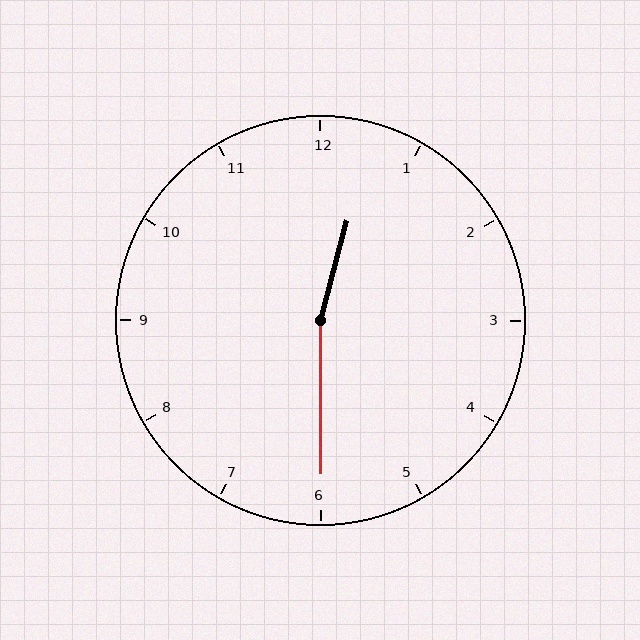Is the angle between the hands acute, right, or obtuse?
It is obtuse.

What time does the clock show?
12:30.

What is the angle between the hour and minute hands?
Approximately 165 degrees.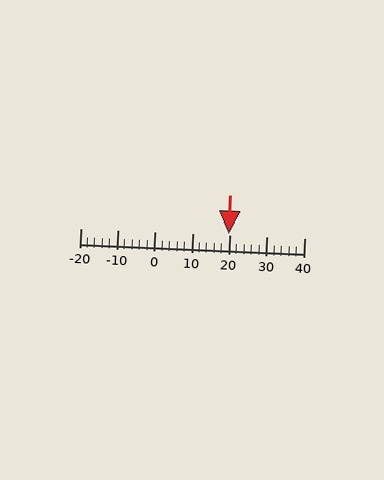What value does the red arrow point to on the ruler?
The red arrow points to approximately 20.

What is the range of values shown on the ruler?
The ruler shows values from -20 to 40.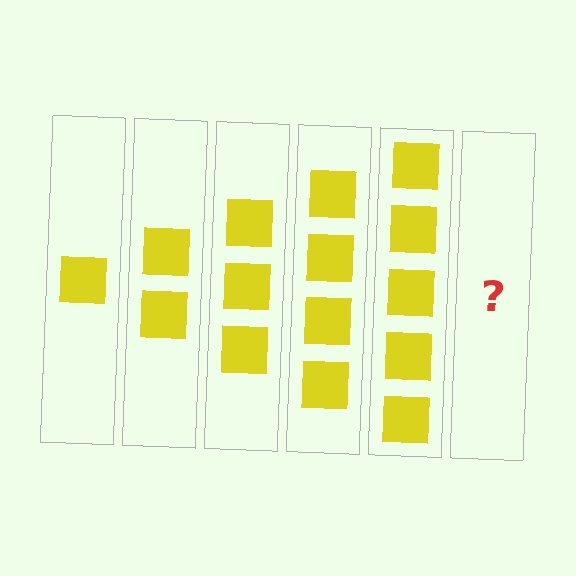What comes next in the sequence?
The next element should be 6 squares.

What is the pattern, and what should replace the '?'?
The pattern is that each step adds one more square. The '?' should be 6 squares.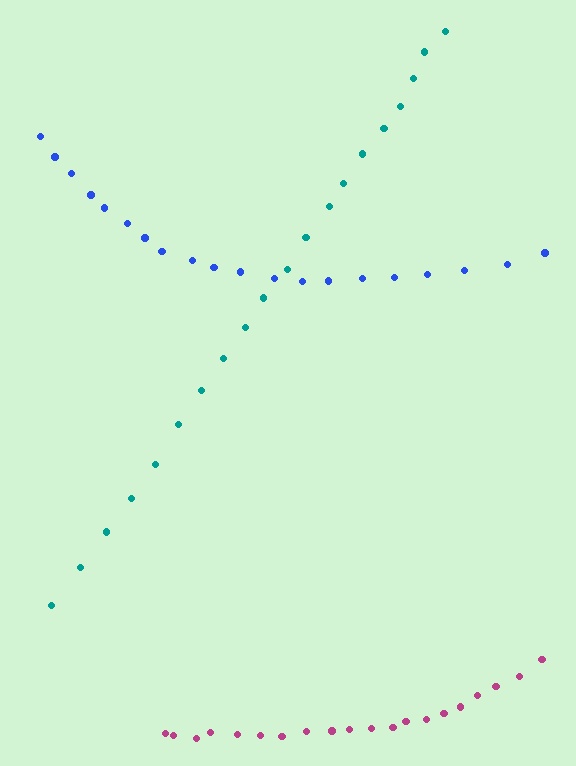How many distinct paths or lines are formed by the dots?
There are 3 distinct paths.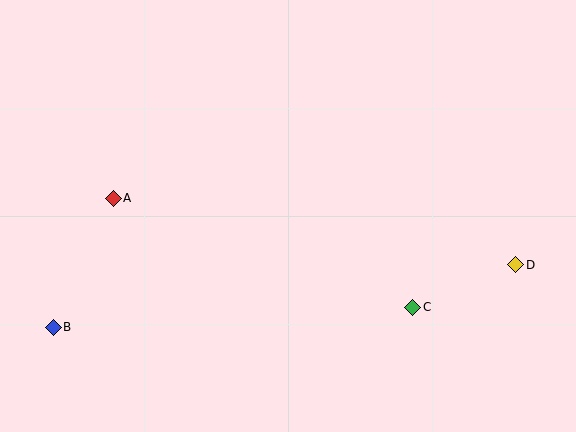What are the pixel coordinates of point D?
Point D is at (516, 265).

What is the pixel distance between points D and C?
The distance between D and C is 111 pixels.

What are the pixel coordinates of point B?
Point B is at (53, 327).